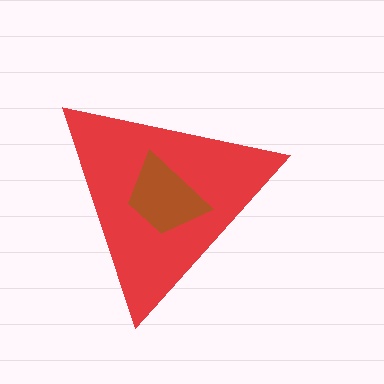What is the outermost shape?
The red triangle.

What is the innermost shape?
The brown trapezoid.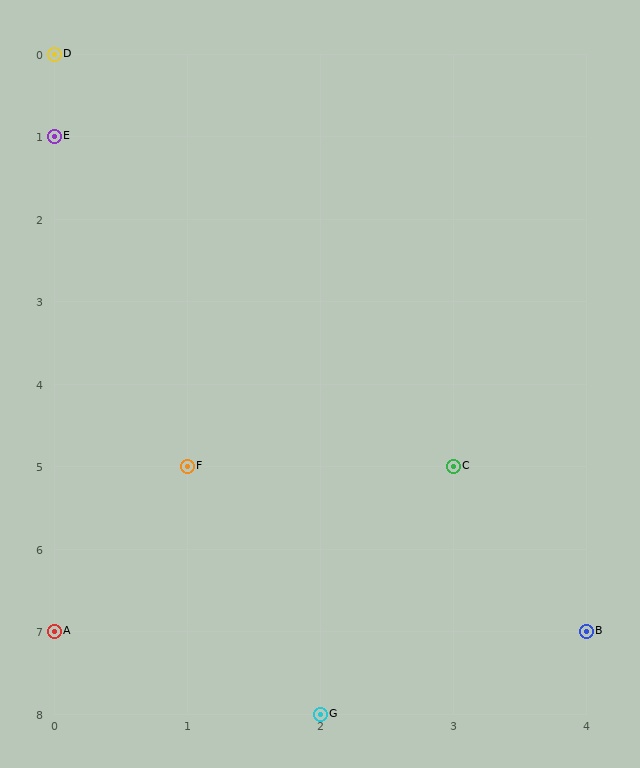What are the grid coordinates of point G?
Point G is at grid coordinates (2, 8).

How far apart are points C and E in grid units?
Points C and E are 3 columns and 4 rows apart (about 5.0 grid units diagonally).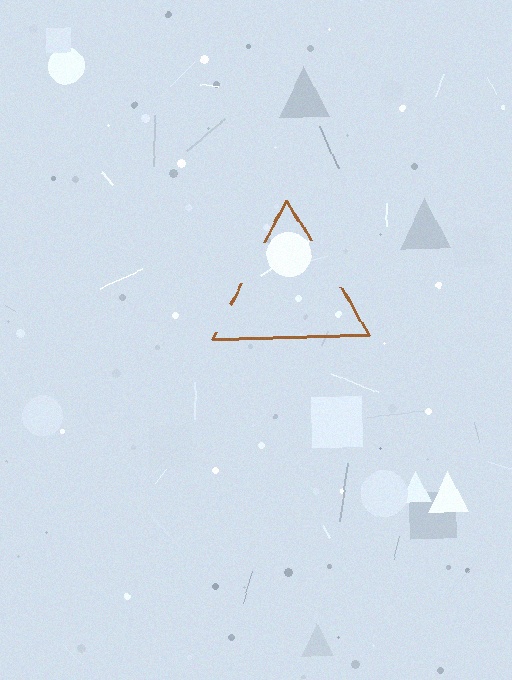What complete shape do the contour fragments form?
The contour fragments form a triangle.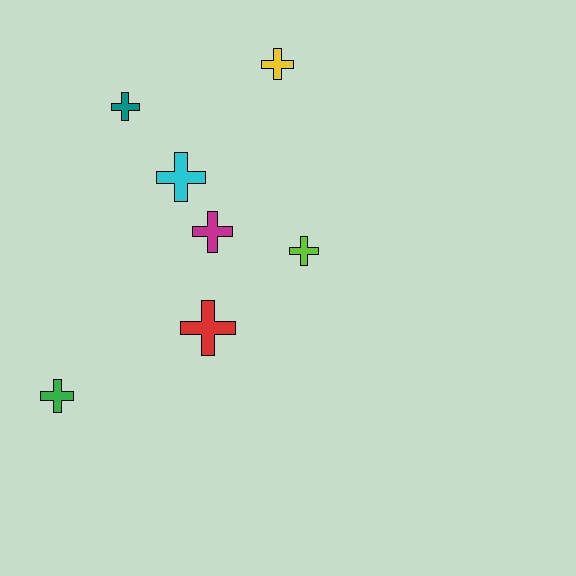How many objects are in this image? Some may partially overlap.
There are 7 objects.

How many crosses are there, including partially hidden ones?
There are 7 crosses.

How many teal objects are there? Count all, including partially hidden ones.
There is 1 teal object.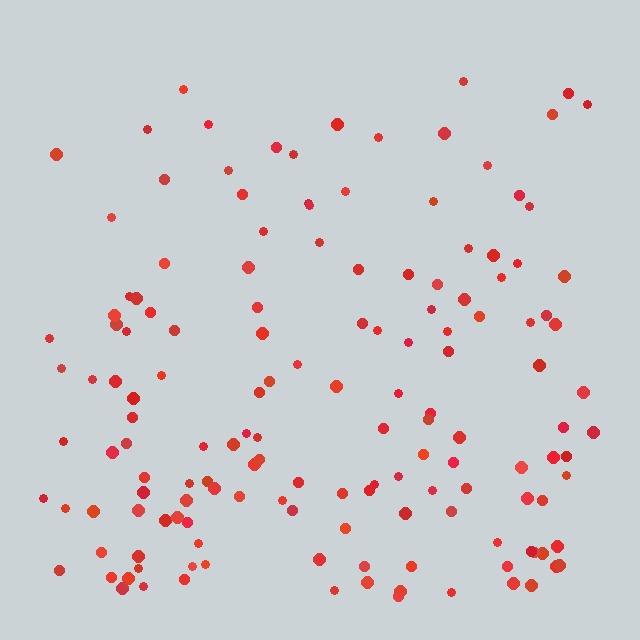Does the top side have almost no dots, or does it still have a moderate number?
Still a moderate number, just noticeably fewer than the bottom.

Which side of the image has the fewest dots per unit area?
The top.